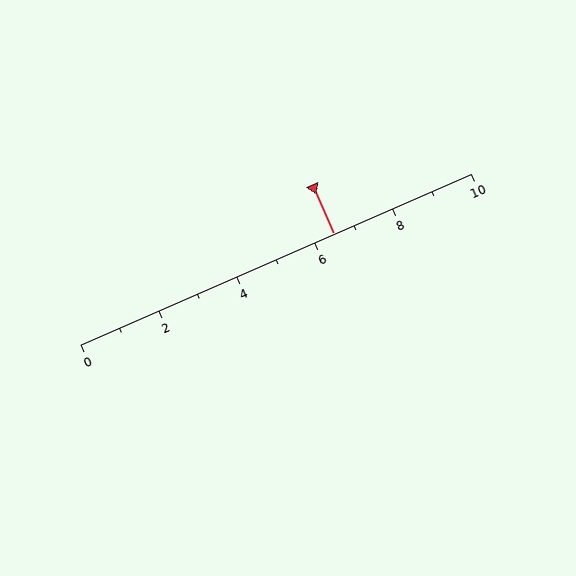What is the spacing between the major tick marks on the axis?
The major ticks are spaced 2 apart.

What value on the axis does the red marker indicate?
The marker indicates approximately 6.5.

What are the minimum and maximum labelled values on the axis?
The axis runs from 0 to 10.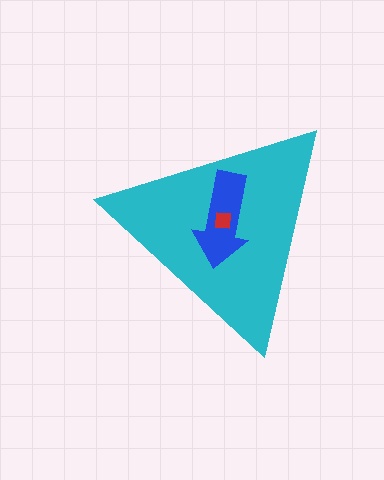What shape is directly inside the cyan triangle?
The blue arrow.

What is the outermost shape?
The cyan triangle.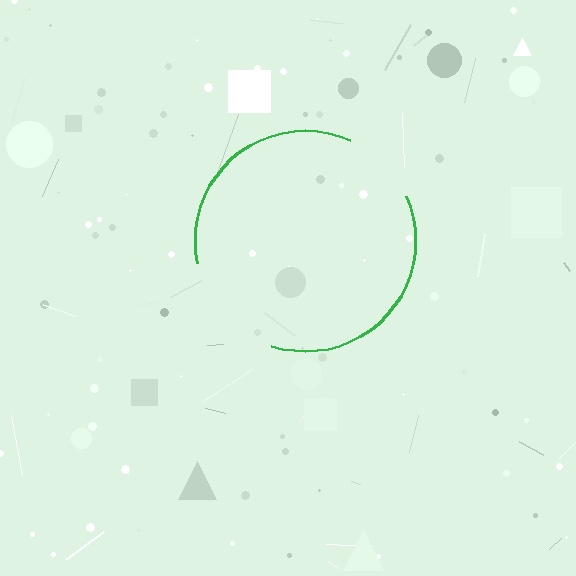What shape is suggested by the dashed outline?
The dashed outline suggests a circle.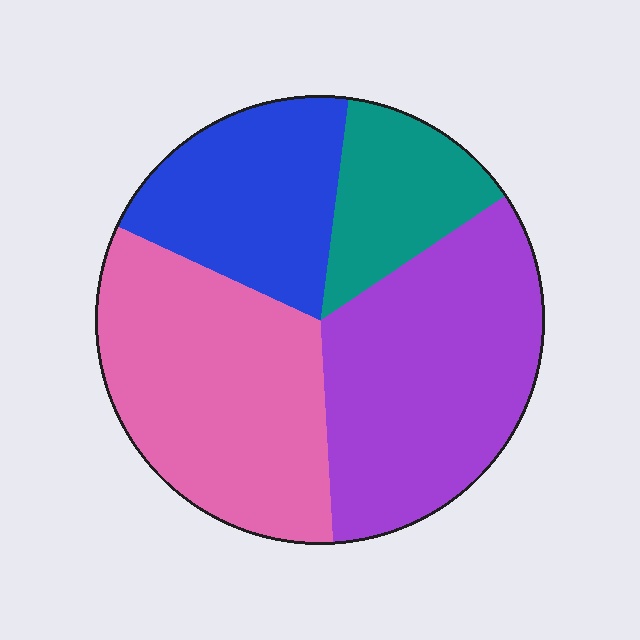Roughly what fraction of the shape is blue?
Blue covers around 20% of the shape.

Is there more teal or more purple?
Purple.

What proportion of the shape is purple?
Purple covers about 35% of the shape.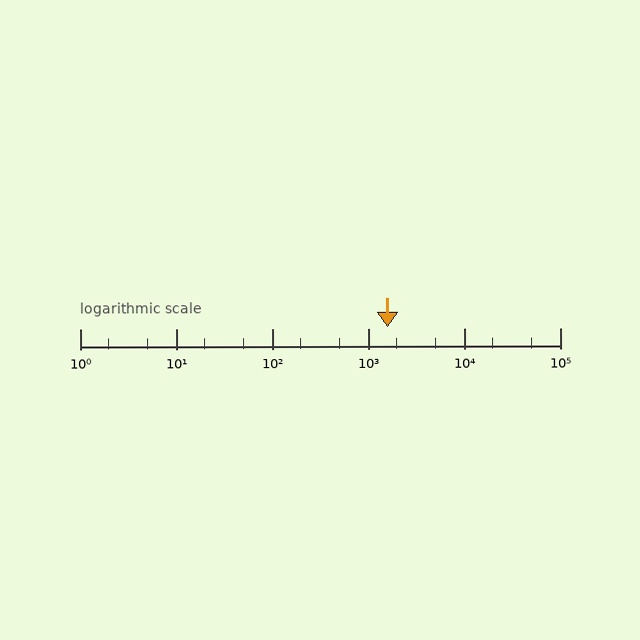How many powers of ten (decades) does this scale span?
The scale spans 5 decades, from 1 to 100000.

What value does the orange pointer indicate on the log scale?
The pointer indicates approximately 1600.